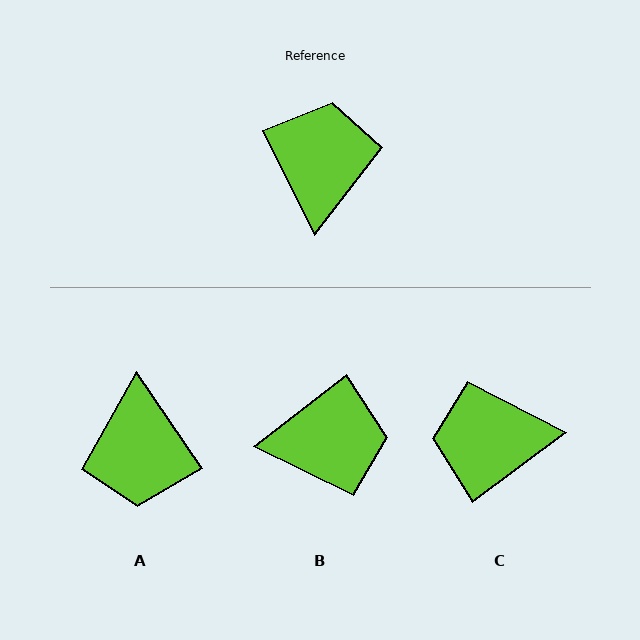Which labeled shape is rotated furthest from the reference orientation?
A, about 172 degrees away.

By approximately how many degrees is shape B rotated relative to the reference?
Approximately 78 degrees clockwise.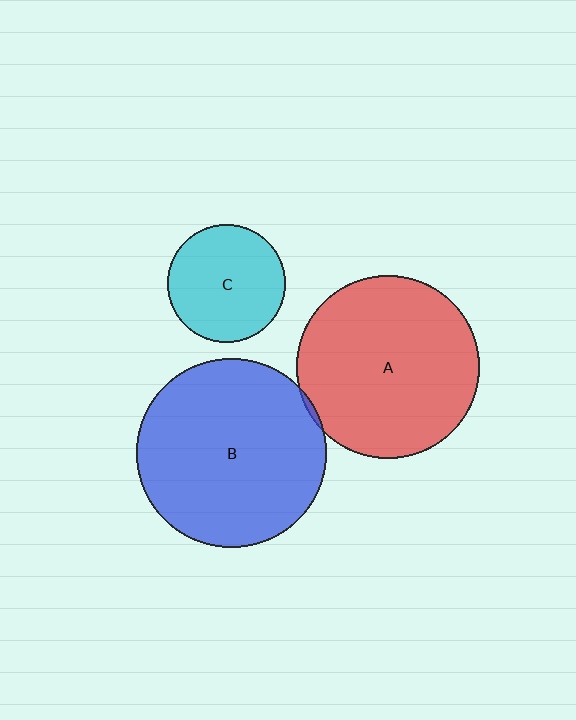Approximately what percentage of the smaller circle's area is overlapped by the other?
Approximately 5%.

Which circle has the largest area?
Circle B (blue).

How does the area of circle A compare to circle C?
Approximately 2.4 times.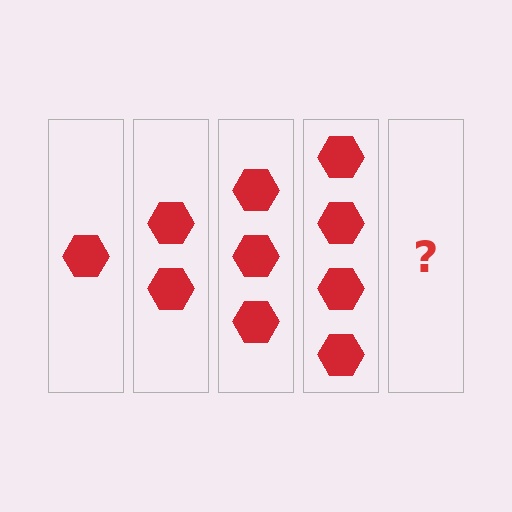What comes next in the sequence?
The next element should be 5 hexagons.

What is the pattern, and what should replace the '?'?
The pattern is that each step adds one more hexagon. The '?' should be 5 hexagons.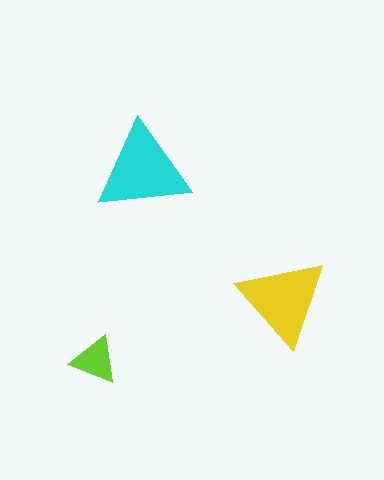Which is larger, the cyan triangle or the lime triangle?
The cyan one.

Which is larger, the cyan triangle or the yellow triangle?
The cyan one.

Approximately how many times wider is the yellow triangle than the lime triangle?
About 2 times wider.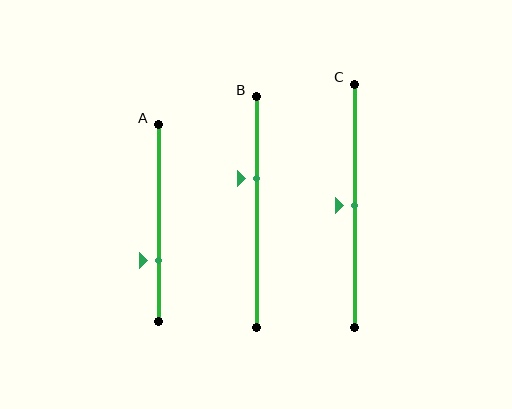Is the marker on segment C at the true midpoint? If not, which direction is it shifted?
Yes, the marker on segment C is at the true midpoint.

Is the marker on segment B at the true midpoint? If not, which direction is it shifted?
No, the marker on segment B is shifted upward by about 14% of the segment length.